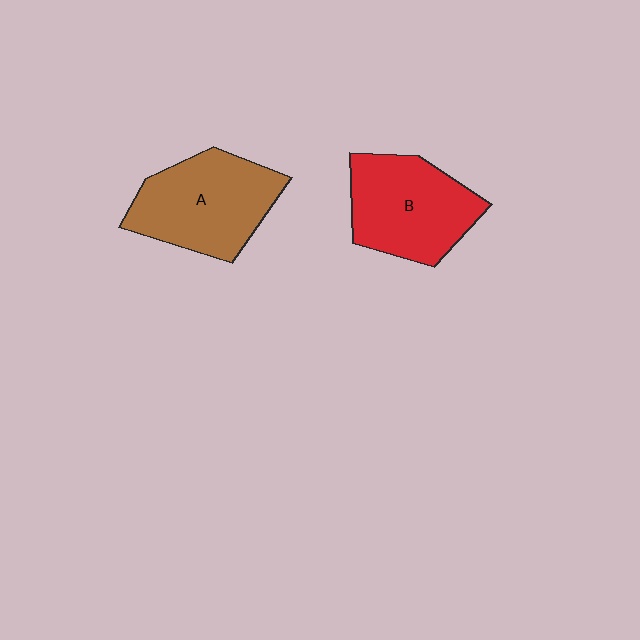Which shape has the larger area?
Shape A (brown).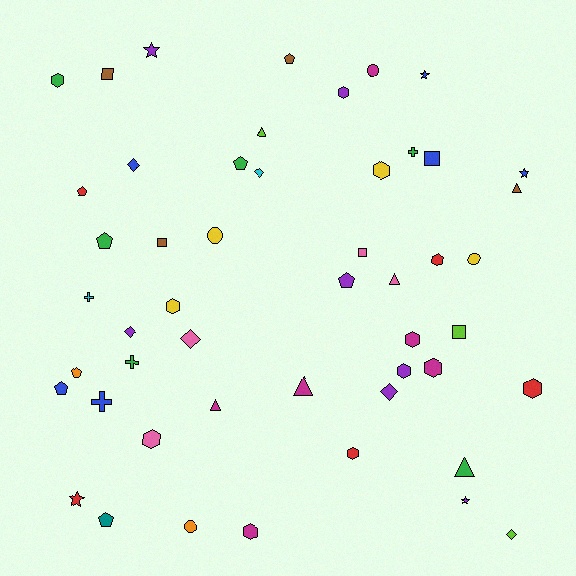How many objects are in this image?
There are 50 objects.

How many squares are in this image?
There are 5 squares.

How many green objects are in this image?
There are 6 green objects.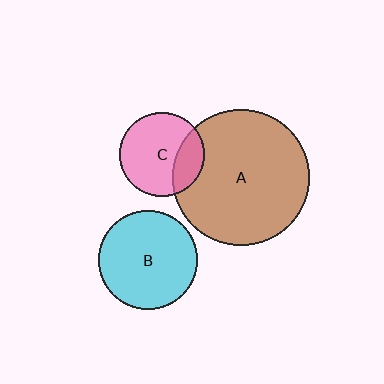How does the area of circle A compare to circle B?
Approximately 1.9 times.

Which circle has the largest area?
Circle A (brown).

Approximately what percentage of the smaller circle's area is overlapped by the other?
Approximately 25%.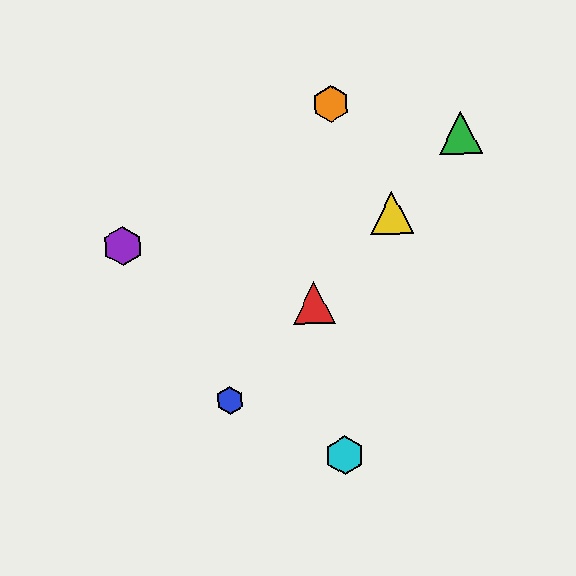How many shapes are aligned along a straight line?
4 shapes (the red triangle, the blue hexagon, the green triangle, the yellow triangle) are aligned along a straight line.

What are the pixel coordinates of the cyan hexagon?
The cyan hexagon is at (345, 456).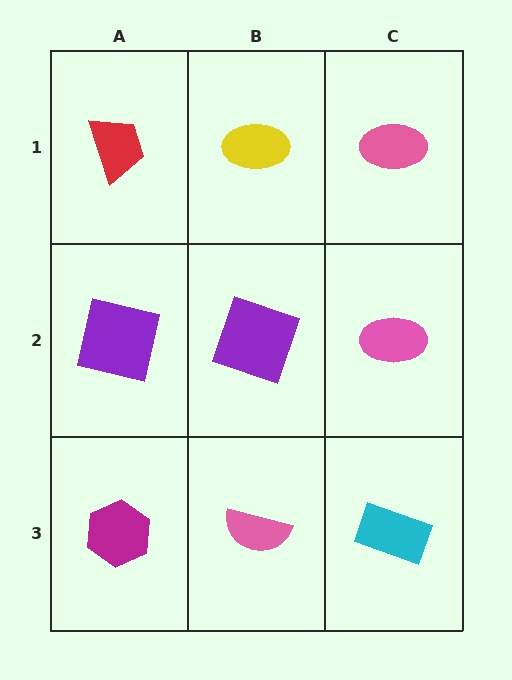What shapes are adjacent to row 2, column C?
A pink ellipse (row 1, column C), a cyan rectangle (row 3, column C), a purple square (row 2, column B).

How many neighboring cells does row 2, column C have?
3.